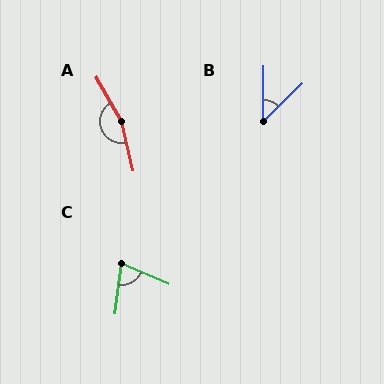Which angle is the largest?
A, at approximately 164 degrees.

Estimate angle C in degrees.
Approximately 74 degrees.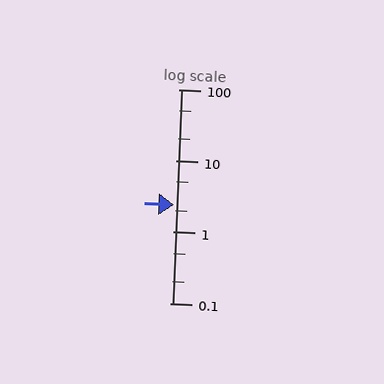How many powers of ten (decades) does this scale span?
The scale spans 3 decades, from 0.1 to 100.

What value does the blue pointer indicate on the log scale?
The pointer indicates approximately 2.4.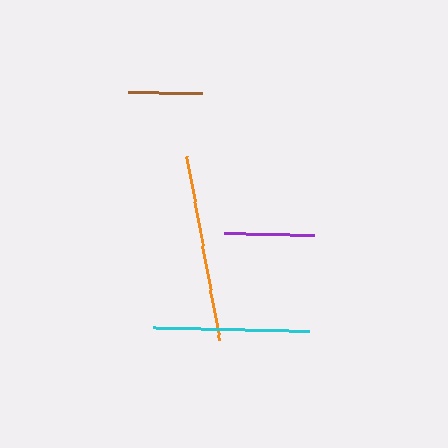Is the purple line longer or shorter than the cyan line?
The cyan line is longer than the purple line.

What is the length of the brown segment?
The brown segment is approximately 74 pixels long.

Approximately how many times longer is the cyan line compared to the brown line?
The cyan line is approximately 2.1 times the length of the brown line.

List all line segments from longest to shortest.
From longest to shortest: orange, cyan, purple, brown.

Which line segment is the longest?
The orange line is the longest at approximately 187 pixels.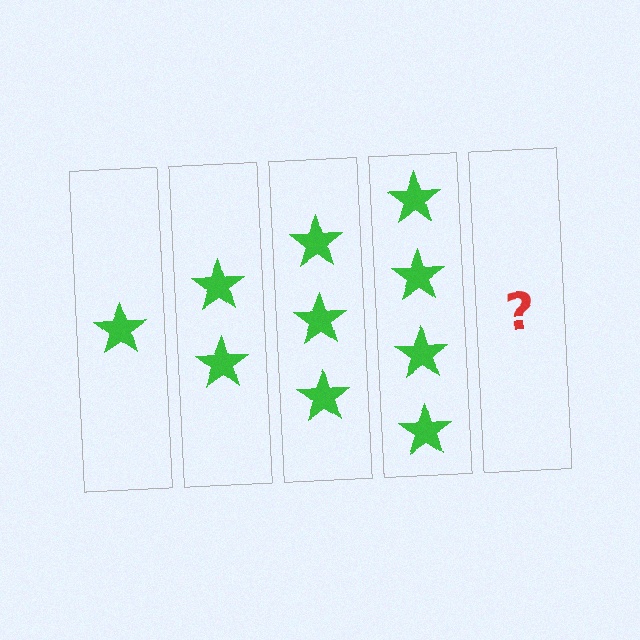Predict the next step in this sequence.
The next step is 5 stars.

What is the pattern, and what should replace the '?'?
The pattern is that each step adds one more star. The '?' should be 5 stars.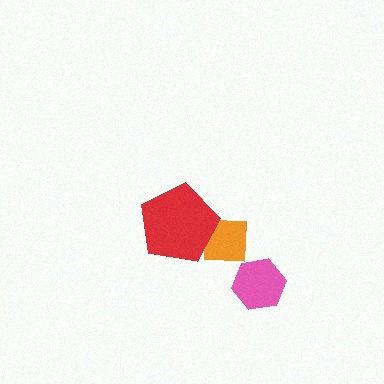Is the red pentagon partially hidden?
No, no other shape covers it.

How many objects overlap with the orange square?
1 object overlaps with the orange square.